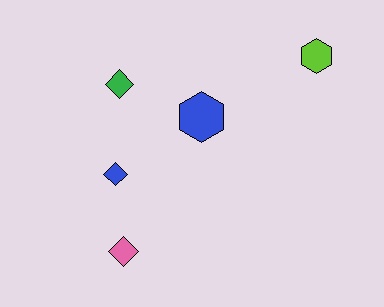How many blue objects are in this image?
There are 2 blue objects.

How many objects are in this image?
There are 5 objects.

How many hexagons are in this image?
There are 2 hexagons.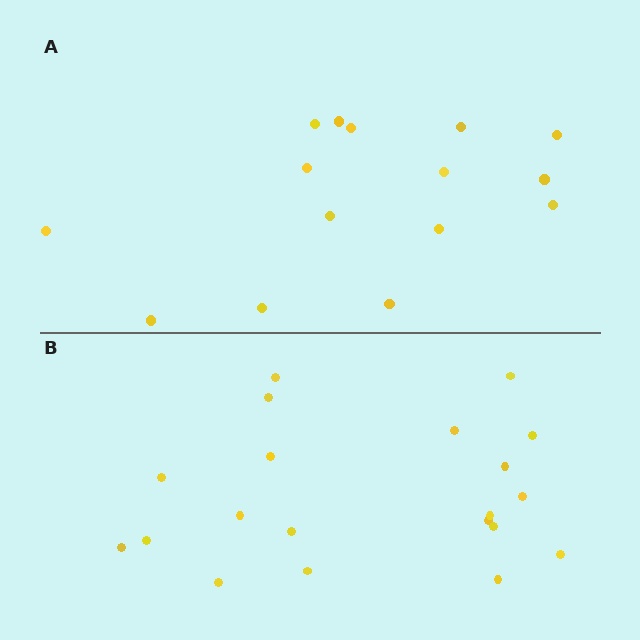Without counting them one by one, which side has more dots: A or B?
Region B (the bottom region) has more dots.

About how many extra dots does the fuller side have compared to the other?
Region B has about 5 more dots than region A.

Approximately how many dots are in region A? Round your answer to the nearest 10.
About 20 dots. (The exact count is 15, which rounds to 20.)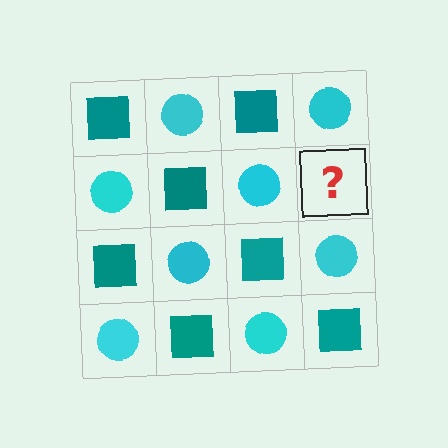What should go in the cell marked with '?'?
The missing cell should contain a teal square.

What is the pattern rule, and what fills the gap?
The rule is that it alternates teal square and cyan circle in a checkerboard pattern. The gap should be filled with a teal square.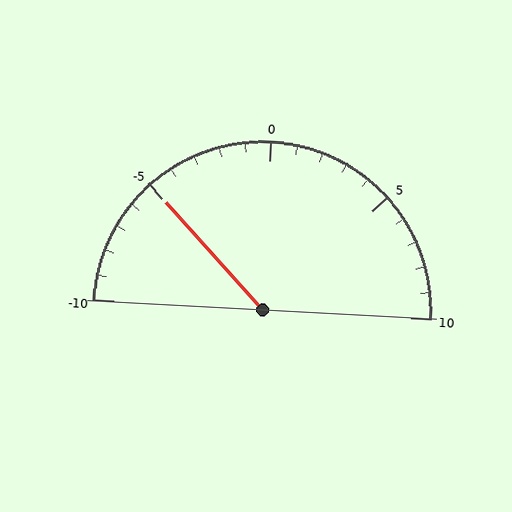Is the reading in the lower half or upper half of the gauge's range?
The reading is in the lower half of the range (-10 to 10).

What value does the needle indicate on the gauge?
The needle indicates approximately -5.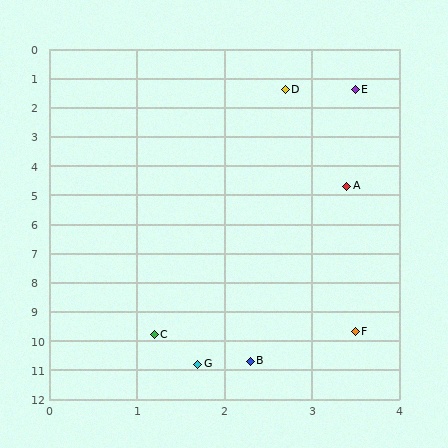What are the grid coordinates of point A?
Point A is at approximately (3.4, 4.7).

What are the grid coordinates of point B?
Point B is at approximately (2.3, 10.7).